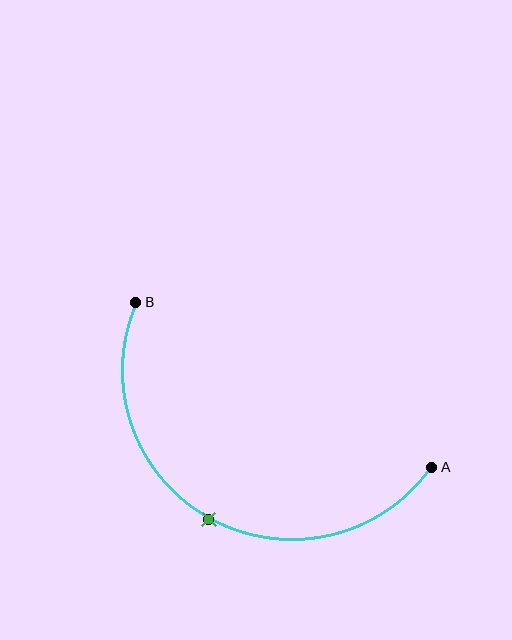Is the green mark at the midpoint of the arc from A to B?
Yes. The green mark lies on the arc at equal arc-length from both A and B — it is the arc midpoint.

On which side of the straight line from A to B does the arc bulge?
The arc bulges below the straight line connecting A and B.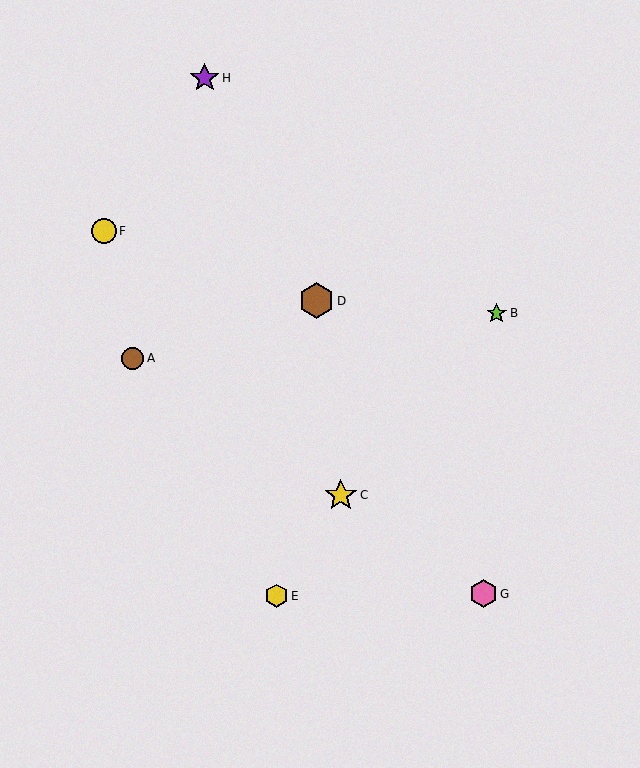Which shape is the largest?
The brown hexagon (labeled D) is the largest.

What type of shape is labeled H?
Shape H is a purple star.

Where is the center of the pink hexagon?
The center of the pink hexagon is at (483, 594).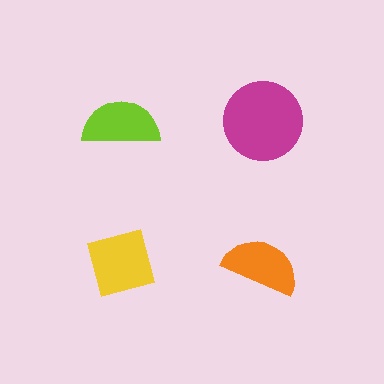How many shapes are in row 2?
2 shapes.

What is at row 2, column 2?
An orange semicircle.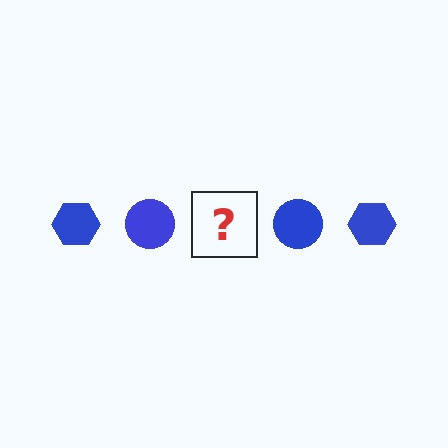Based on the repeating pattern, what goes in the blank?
The blank should be a blue hexagon.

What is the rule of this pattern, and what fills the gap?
The rule is that the pattern cycles through hexagon, circle shapes in blue. The gap should be filled with a blue hexagon.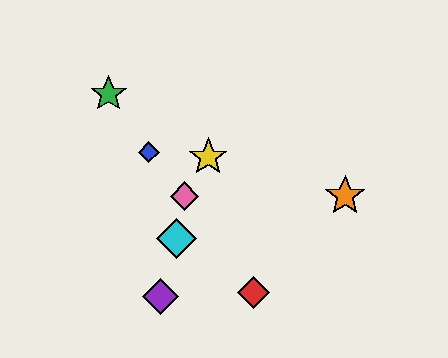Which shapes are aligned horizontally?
The orange star, the pink diamond are aligned horizontally.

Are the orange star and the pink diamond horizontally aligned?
Yes, both are at y≈196.